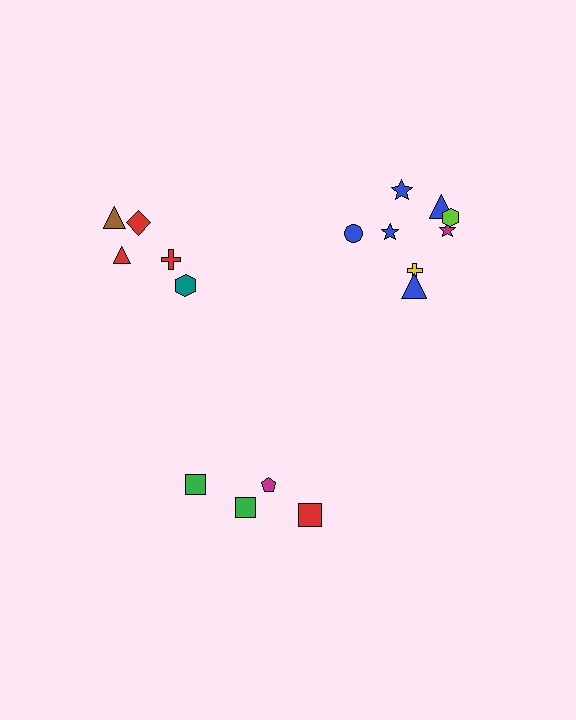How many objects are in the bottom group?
There are 4 objects.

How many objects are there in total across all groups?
There are 17 objects.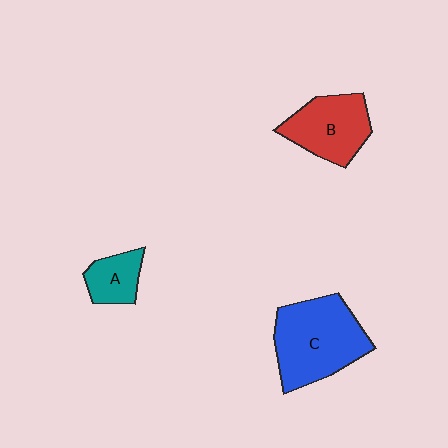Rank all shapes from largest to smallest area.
From largest to smallest: C (blue), B (red), A (teal).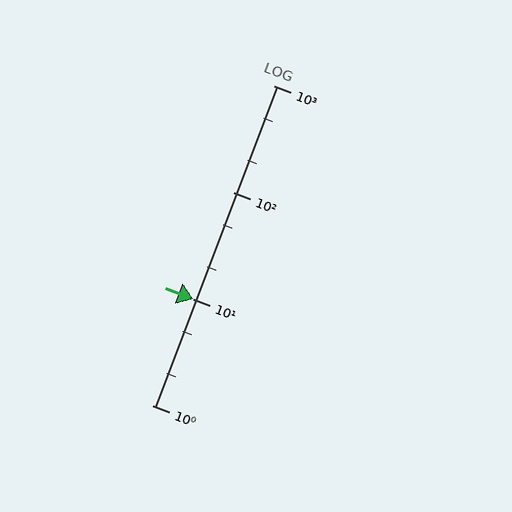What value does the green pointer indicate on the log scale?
The pointer indicates approximately 10.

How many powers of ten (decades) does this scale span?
The scale spans 3 decades, from 1 to 1000.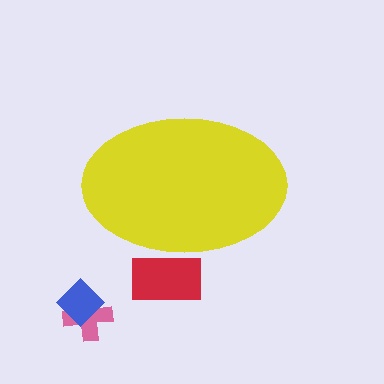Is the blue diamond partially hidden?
No, the blue diamond is fully visible.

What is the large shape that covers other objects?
A yellow ellipse.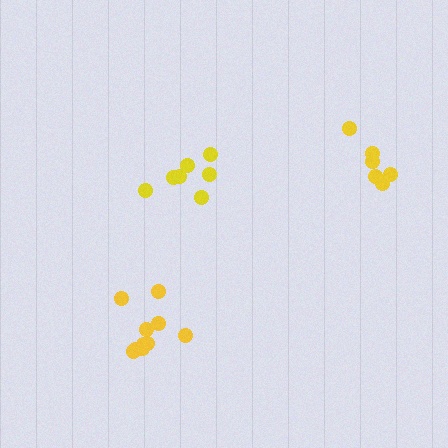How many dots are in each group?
Group 1: 7 dots, Group 2: 6 dots, Group 3: 10 dots (23 total).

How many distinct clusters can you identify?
There are 3 distinct clusters.